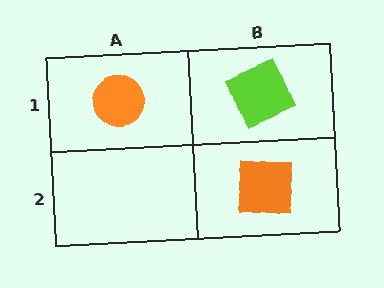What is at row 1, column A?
An orange circle.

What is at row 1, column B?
A lime square.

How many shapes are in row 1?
2 shapes.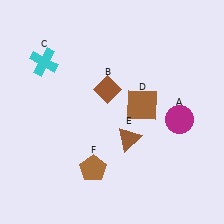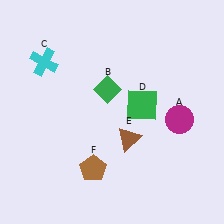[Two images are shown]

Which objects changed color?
B changed from brown to green. D changed from brown to green.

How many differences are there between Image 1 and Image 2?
There are 2 differences between the two images.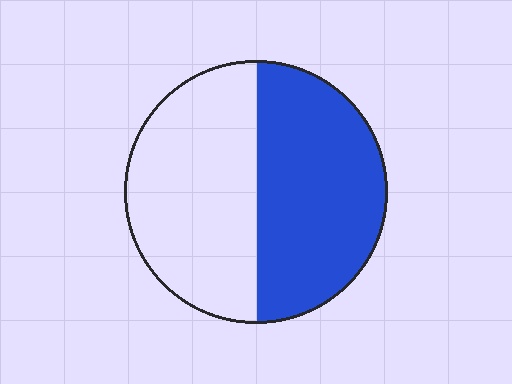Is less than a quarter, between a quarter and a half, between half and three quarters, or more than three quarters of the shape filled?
Between a quarter and a half.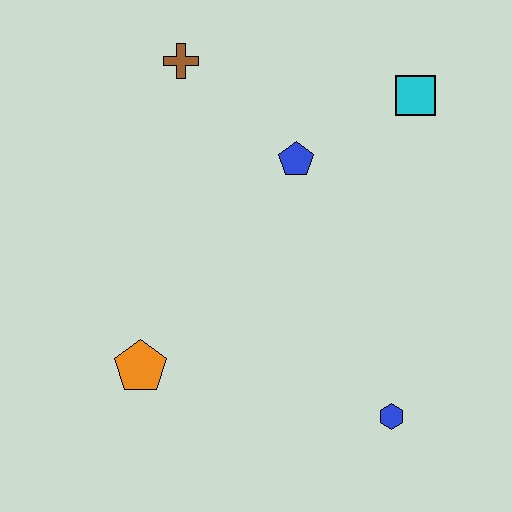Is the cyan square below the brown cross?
Yes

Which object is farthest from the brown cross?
The blue hexagon is farthest from the brown cross.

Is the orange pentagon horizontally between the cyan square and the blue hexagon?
No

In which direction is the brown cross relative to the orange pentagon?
The brown cross is above the orange pentagon.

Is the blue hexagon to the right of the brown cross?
Yes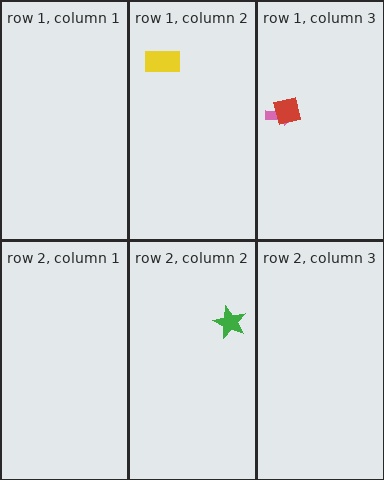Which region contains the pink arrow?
The row 1, column 3 region.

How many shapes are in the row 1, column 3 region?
2.